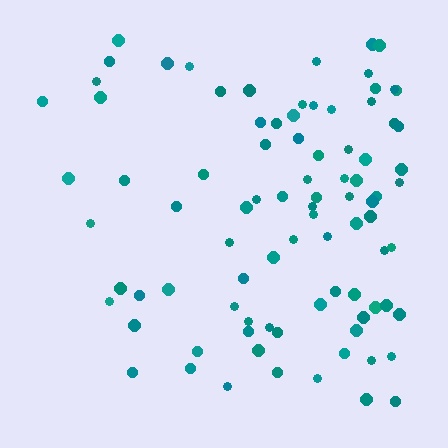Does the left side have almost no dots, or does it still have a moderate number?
Still a moderate number, just noticeably fewer than the right.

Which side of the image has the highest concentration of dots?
The right.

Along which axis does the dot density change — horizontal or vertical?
Horizontal.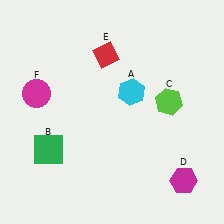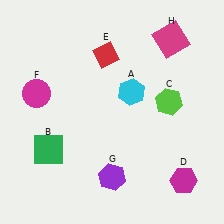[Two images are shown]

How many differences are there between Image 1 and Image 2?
There are 2 differences between the two images.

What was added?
A purple hexagon (G), a magenta square (H) were added in Image 2.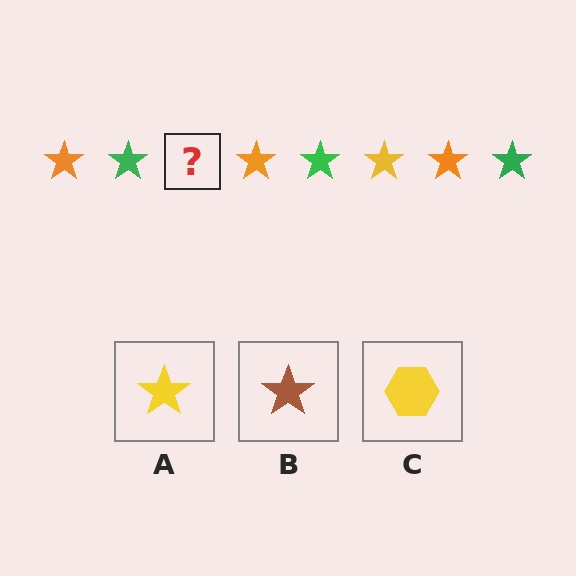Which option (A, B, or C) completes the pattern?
A.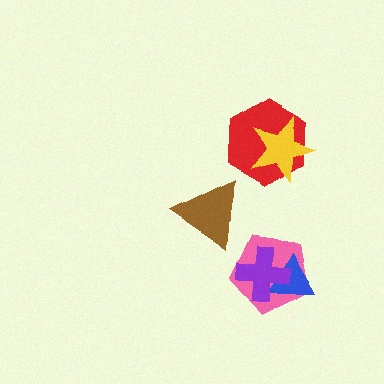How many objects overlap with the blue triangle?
2 objects overlap with the blue triangle.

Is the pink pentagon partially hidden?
Yes, it is partially covered by another shape.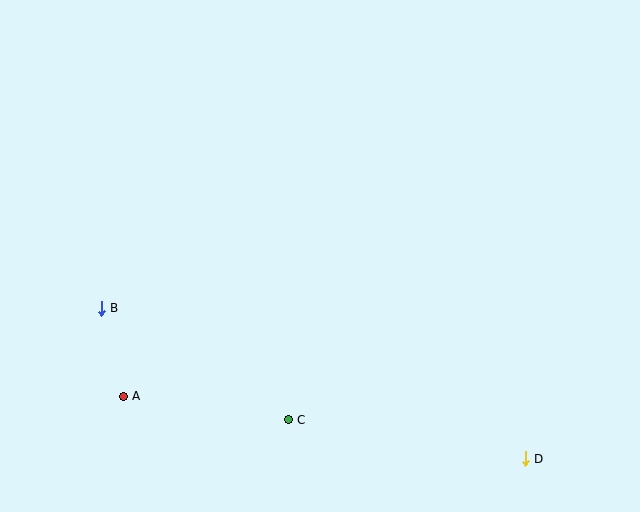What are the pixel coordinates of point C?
Point C is at (288, 420).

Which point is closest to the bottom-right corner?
Point D is closest to the bottom-right corner.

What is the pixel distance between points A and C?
The distance between A and C is 166 pixels.